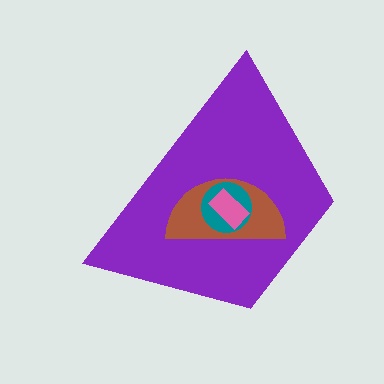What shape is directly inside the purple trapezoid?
The brown semicircle.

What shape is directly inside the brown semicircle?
The teal circle.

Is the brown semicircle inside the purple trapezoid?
Yes.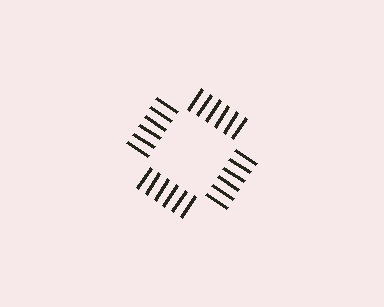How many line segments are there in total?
24 — 6 along each of the 4 edges.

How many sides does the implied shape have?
4 sides — the line-ends trace a square.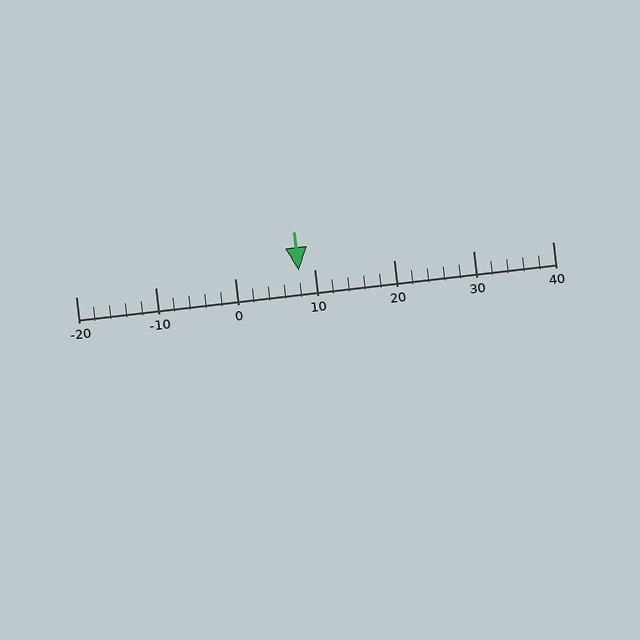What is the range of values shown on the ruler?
The ruler shows values from -20 to 40.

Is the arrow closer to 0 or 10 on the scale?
The arrow is closer to 10.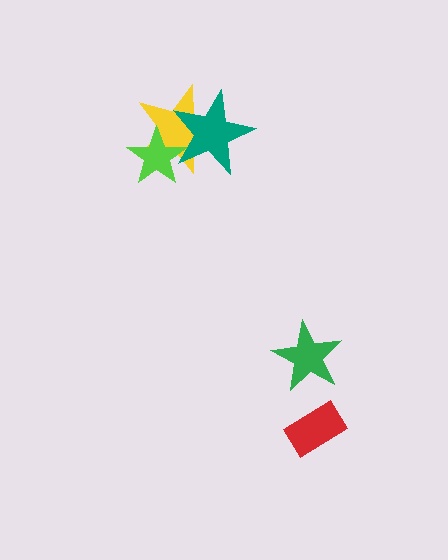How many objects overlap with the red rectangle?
0 objects overlap with the red rectangle.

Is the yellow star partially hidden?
Yes, it is partially covered by another shape.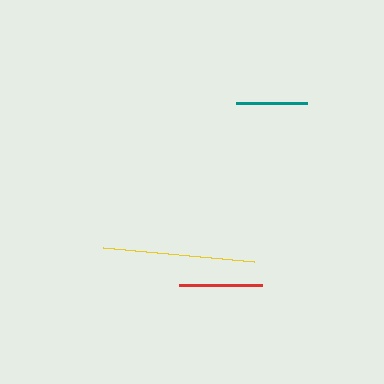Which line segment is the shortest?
The teal line is the shortest at approximately 71 pixels.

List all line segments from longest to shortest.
From longest to shortest: yellow, red, teal.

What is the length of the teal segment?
The teal segment is approximately 71 pixels long.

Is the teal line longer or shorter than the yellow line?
The yellow line is longer than the teal line.